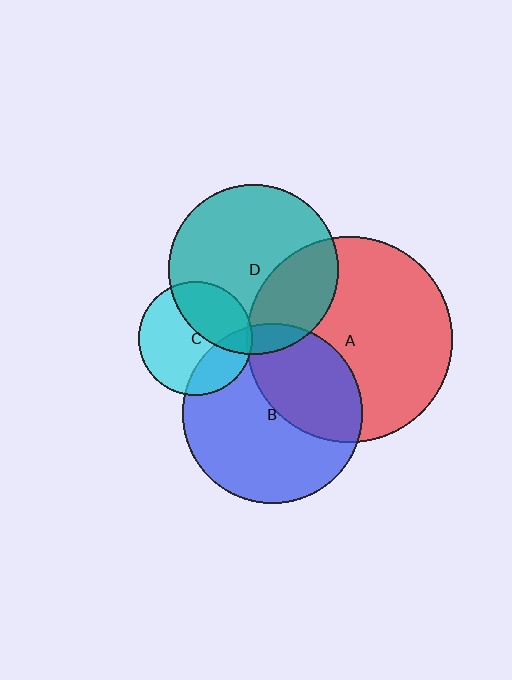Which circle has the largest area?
Circle A (red).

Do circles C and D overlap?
Yes.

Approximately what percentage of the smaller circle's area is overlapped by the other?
Approximately 40%.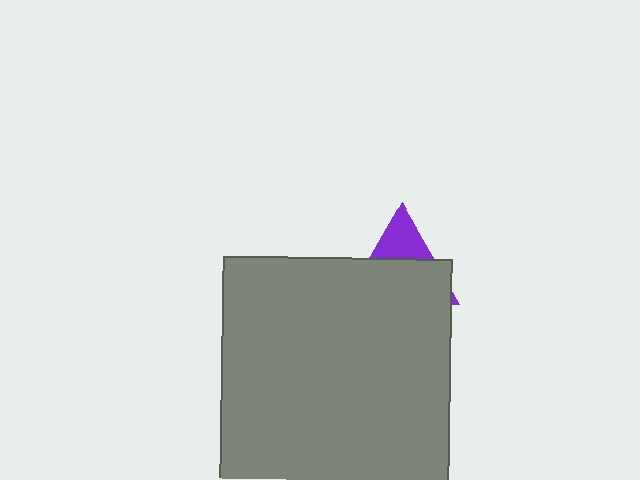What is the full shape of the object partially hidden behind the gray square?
The partially hidden object is a purple triangle.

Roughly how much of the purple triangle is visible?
A small part of it is visible (roughly 31%).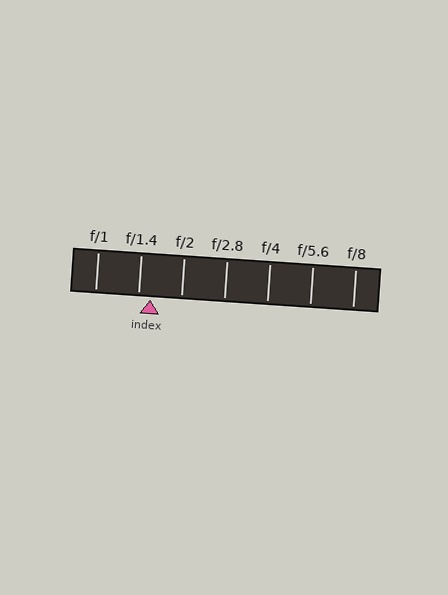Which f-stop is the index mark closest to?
The index mark is closest to f/1.4.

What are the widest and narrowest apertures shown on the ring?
The widest aperture shown is f/1 and the narrowest is f/8.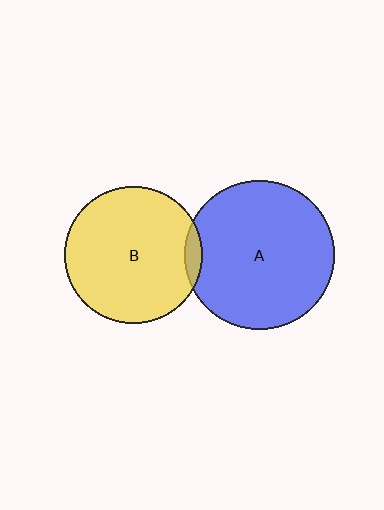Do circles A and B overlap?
Yes.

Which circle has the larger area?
Circle A (blue).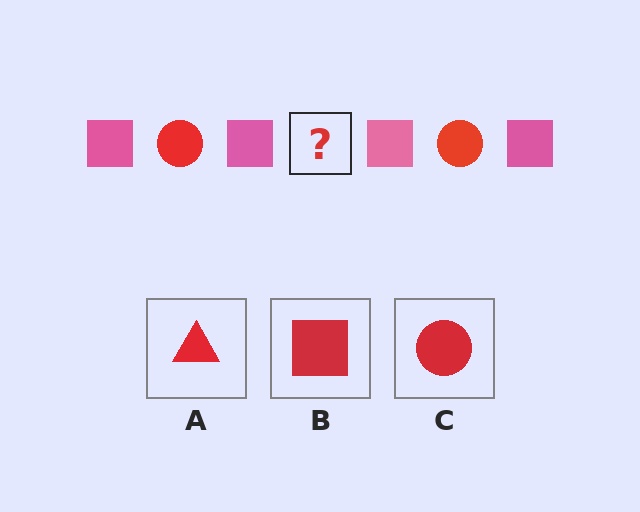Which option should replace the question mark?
Option C.